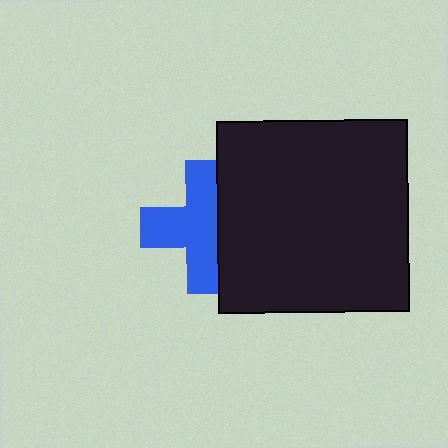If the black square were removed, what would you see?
You would see the complete blue cross.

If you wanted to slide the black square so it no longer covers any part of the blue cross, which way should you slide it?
Slide it right — that is the most direct way to separate the two shapes.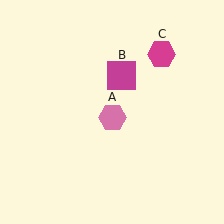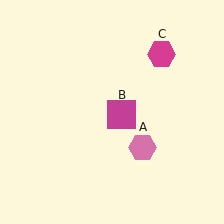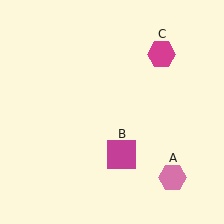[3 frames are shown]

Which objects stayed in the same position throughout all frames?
Magenta hexagon (object C) remained stationary.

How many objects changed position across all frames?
2 objects changed position: pink hexagon (object A), magenta square (object B).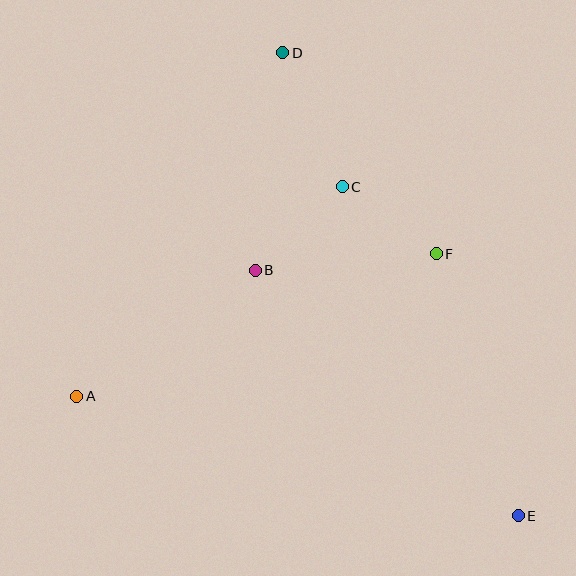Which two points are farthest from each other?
Points D and E are farthest from each other.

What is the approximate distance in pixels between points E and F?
The distance between E and F is approximately 275 pixels.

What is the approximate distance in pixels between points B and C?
The distance between B and C is approximately 120 pixels.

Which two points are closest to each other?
Points C and F are closest to each other.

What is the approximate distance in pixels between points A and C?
The distance between A and C is approximately 338 pixels.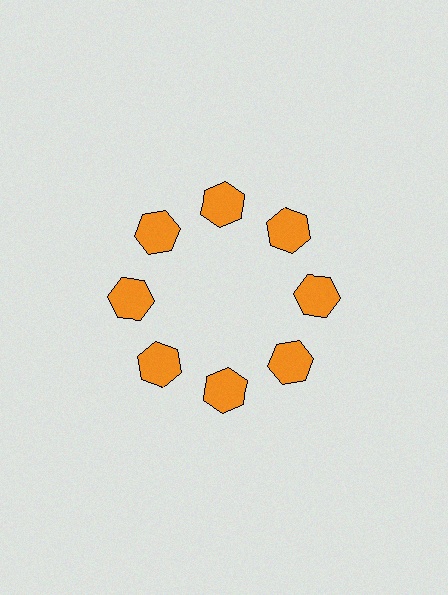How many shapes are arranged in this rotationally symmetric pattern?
There are 8 shapes, arranged in 8 groups of 1.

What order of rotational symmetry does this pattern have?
This pattern has 8-fold rotational symmetry.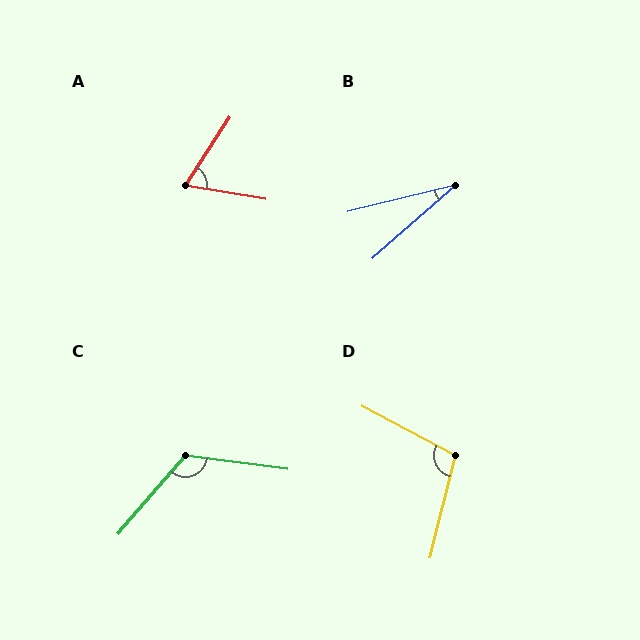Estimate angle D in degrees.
Approximately 104 degrees.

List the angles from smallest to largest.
B (27°), A (67°), D (104°), C (123°).